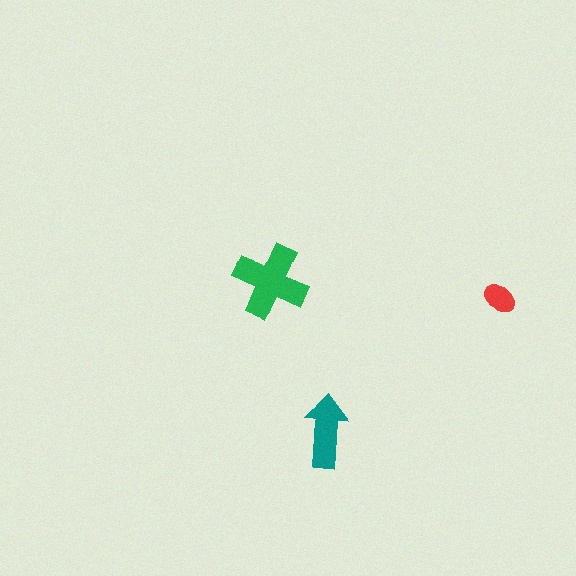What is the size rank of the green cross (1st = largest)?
1st.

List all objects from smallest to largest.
The red ellipse, the teal arrow, the green cross.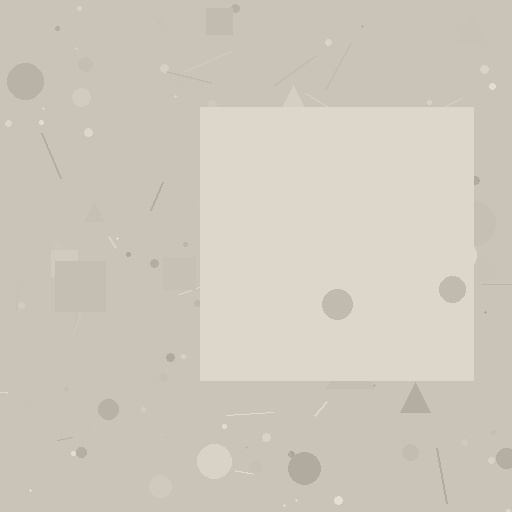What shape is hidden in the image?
A square is hidden in the image.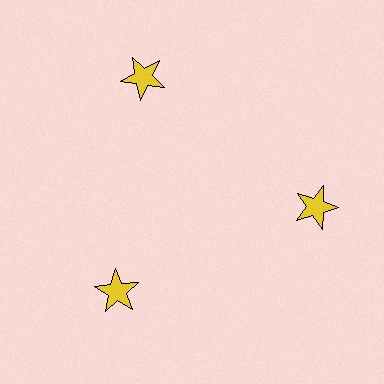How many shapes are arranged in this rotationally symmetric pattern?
There are 3 shapes, arranged in 3 groups of 1.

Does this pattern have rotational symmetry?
Yes, this pattern has 3-fold rotational symmetry. It looks the same after rotating 120 degrees around the center.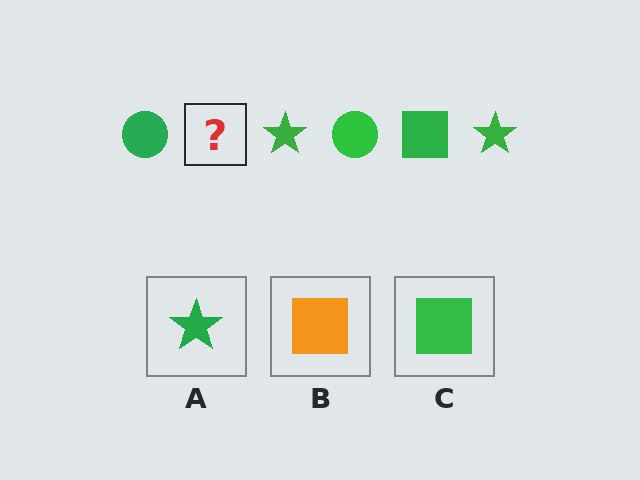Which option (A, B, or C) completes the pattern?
C.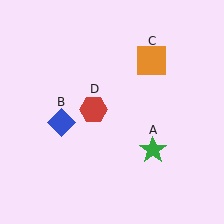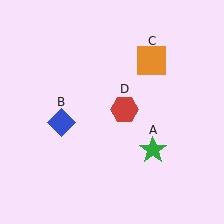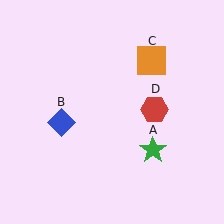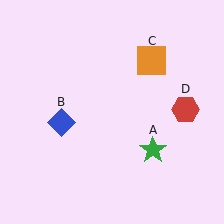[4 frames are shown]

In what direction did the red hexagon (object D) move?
The red hexagon (object D) moved right.